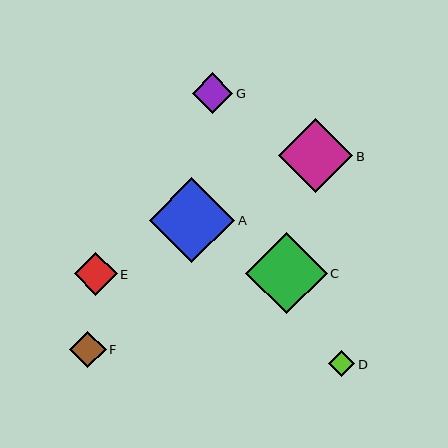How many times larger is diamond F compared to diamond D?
Diamond F is approximately 1.4 times the size of diamond D.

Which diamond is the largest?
Diamond A is the largest with a size of approximately 86 pixels.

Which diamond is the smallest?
Diamond D is the smallest with a size of approximately 26 pixels.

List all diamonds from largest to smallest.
From largest to smallest: A, C, B, E, G, F, D.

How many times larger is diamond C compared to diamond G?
Diamond C is approximately 2.0 times the size of diamond G.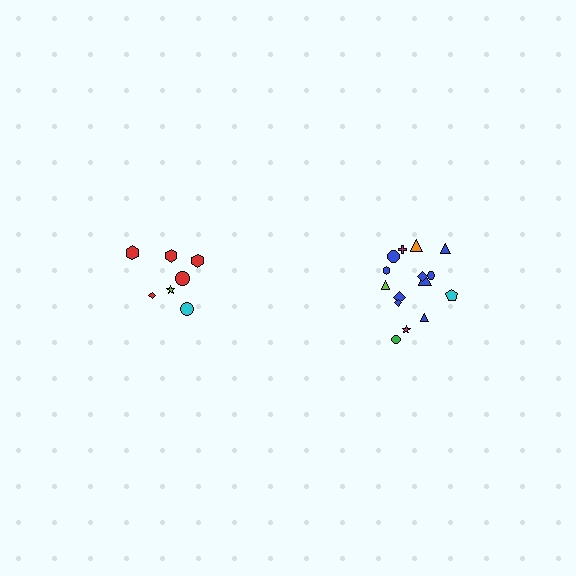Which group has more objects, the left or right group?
The right group.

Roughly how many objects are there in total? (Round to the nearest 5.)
Roughly 20 objects in total.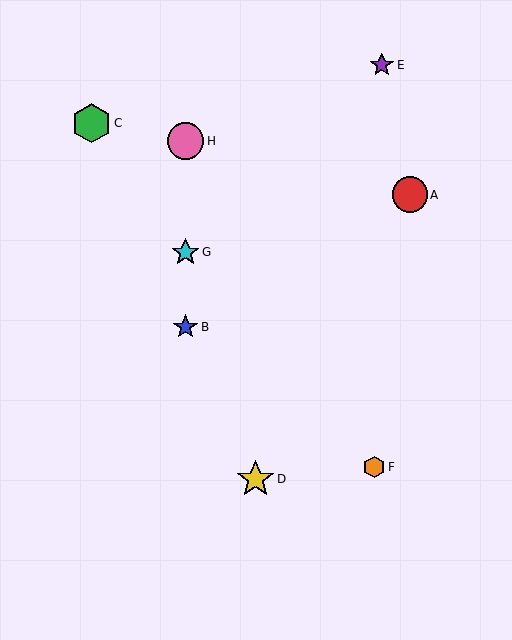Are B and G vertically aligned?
Yes, both are at x≈185.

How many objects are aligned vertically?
3 objects (B, G, H) are aligned vertically.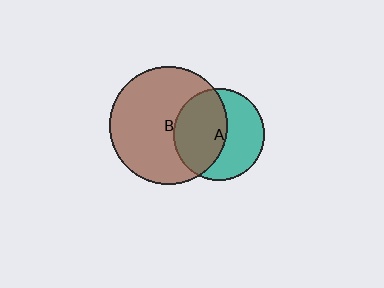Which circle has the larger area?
Circle B (brown).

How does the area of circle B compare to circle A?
Approximately 1.7 times.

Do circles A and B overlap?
Yes.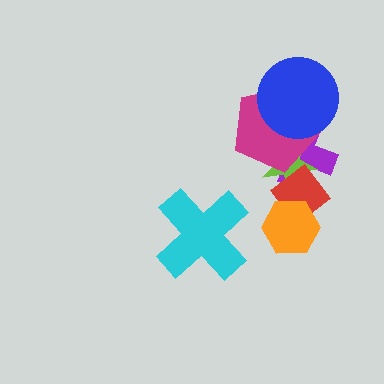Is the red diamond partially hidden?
Yes, it is partially covered by another shape.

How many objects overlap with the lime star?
3 objects overlap with the lime star.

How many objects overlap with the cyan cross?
0 objects overlap with the cyan cross.